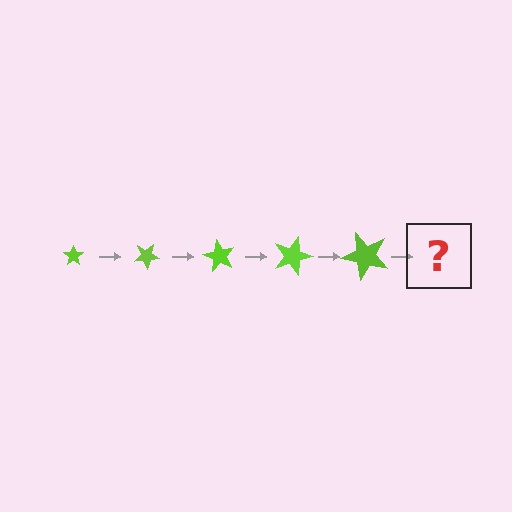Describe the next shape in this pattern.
It should be a star, larger than the previous one and rotated 150 degrees from the start.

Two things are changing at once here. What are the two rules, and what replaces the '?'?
The two rules are that the star grows larger each step and it rotates 30 degrees each step. The '?' should be a star, larger than the previous one and rotated 150 degrees from the start.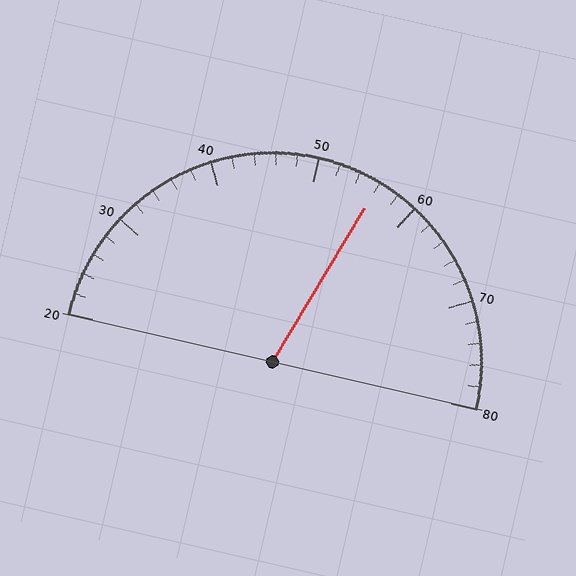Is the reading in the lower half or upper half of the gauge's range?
The reading is in the upper half of the range (20 to 80).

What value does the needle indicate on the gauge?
The needle indicates approximately 56.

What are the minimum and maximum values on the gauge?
The gauge ranges from 20 to 80.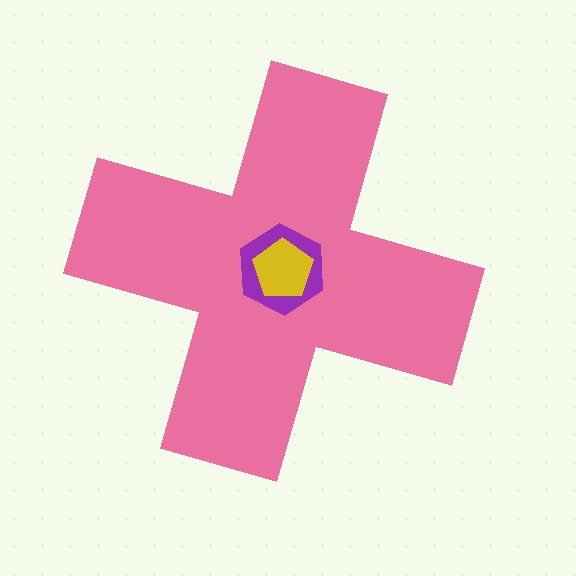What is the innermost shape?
The yellow pentagon.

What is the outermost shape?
The pink cross.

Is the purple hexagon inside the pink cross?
Yes.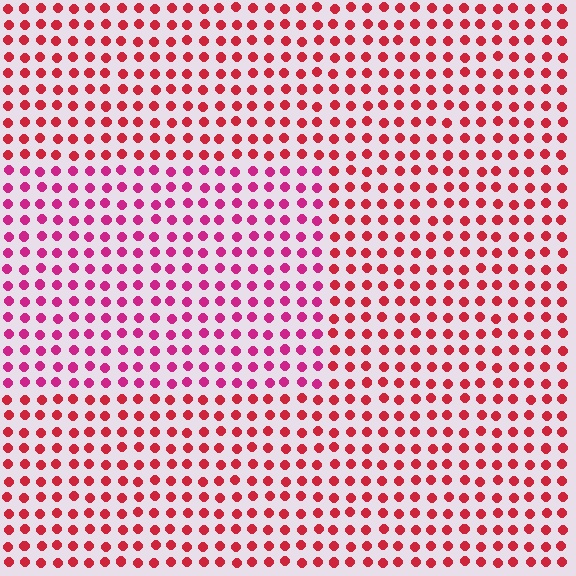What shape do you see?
I see a rectangle.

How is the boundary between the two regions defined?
The boundary is defined purely by a slight shift in hue (about 28 degrees). Spacing, size, and orientation are identical on both sides.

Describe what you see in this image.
The image is filled with small red elements in a uniform arrangement. A rectangle-shaped region is visible where the elements are tinted to a slightly different hue, forming a subtle color boundary.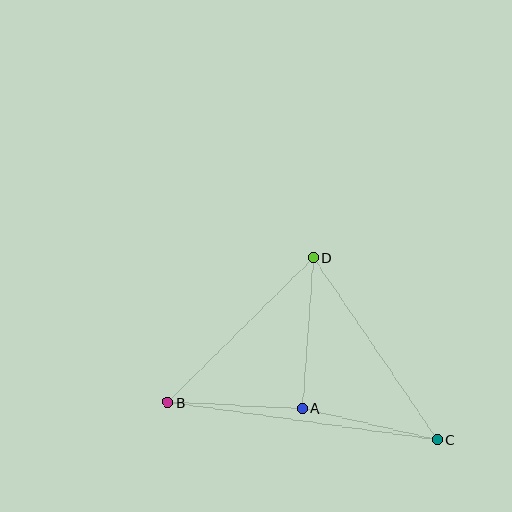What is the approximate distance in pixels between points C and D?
The distance between C and D is approximately 220 pixels.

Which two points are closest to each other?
Points A and B are closest to each other.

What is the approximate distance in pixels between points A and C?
The distance between A and C is approximately 138 pixels.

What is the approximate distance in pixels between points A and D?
The distance between A and D is approximately 151 pixels.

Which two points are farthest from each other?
Points B and C are farthest from each other.